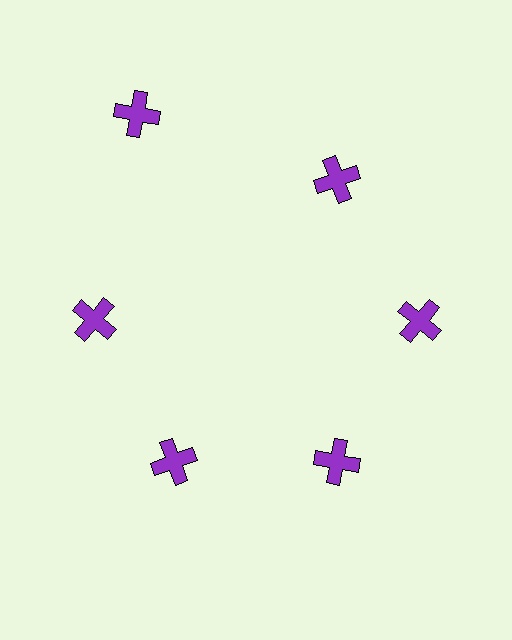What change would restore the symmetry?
The symmetry would be restored by moving it inward, back onto the ring so that all 6 crosses sit at equal angles and equal distance from the center.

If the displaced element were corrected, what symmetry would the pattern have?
It would have 6-fold rotational symmetry — the pattern would map onto itself every 60 degrees.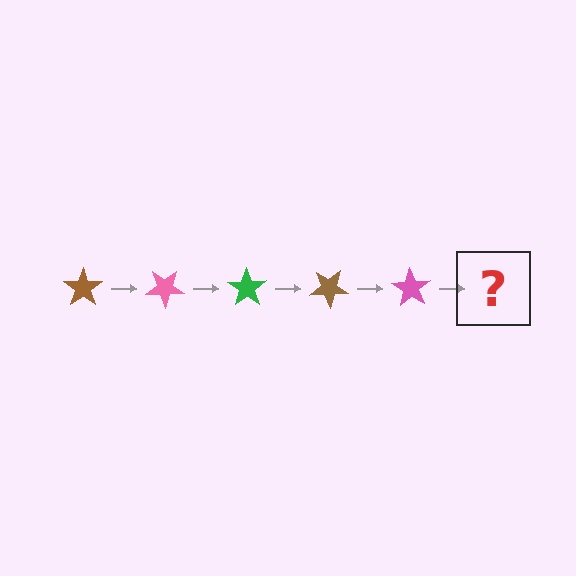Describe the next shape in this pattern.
It should be a green star, rotated 175 degrees from the start.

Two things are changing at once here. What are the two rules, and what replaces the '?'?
The two rules are that it rotates 35 degrees each step and the color cycles through brown, pink, and green. The '?' should be a green star, rotated 175 degrees from the start.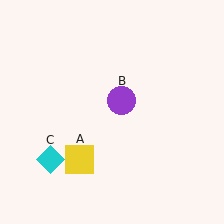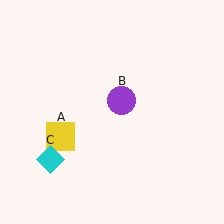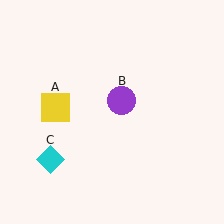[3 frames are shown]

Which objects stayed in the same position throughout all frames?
Purple circle (object B) and cyan diamond (object C) remained stationary.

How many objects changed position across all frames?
1 object changed position: yellow square (object A).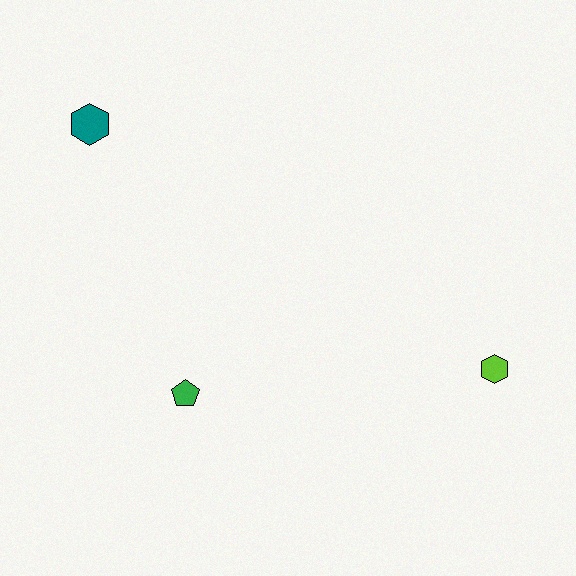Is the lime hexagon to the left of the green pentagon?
No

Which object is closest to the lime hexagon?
The green pentagon is closest to the lime hexagon.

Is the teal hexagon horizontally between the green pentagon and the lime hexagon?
No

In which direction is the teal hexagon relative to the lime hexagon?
The teal hexagon is to the left of the lime hexagon.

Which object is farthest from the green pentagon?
The lime hexagon is farthest from the green pentagon.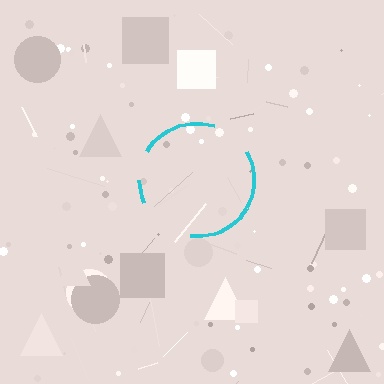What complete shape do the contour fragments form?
The contour fragments form a circle.